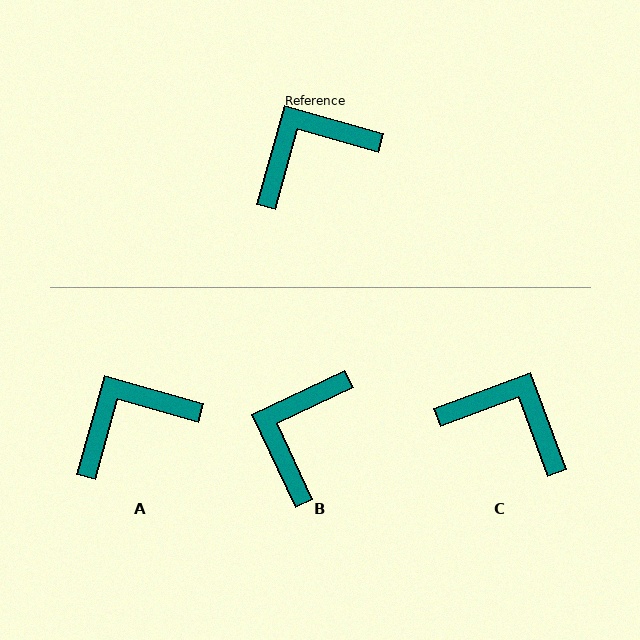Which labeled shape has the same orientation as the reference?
A.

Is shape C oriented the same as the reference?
No, it is off by about 54 degrees.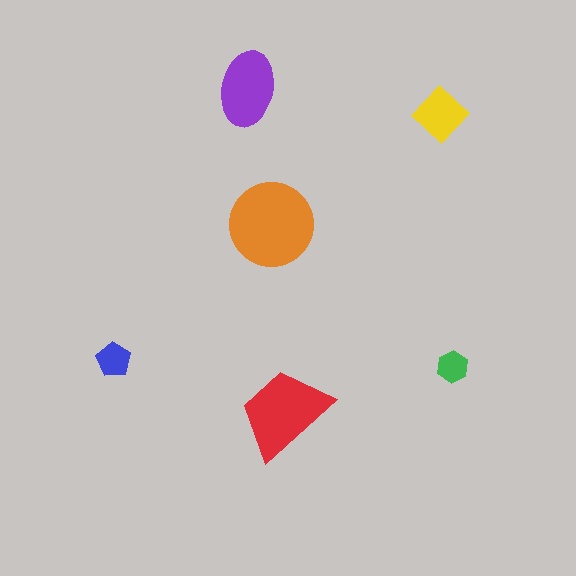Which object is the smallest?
The green hexagon.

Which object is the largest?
The orange circle.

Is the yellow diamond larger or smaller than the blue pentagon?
Larger.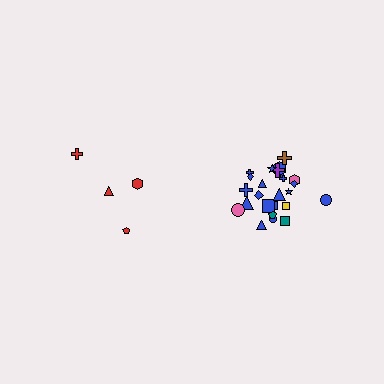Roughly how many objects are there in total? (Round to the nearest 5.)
Roughly 30 objects in total.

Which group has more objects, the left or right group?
The right group.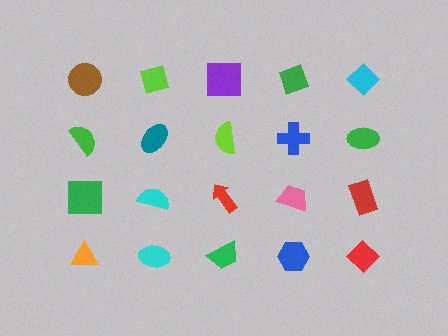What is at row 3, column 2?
A cyan semicircle.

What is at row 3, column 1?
A green square.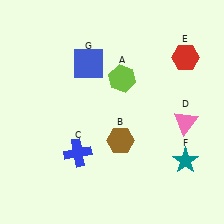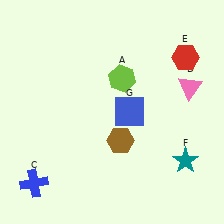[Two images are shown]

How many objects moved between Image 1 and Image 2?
3 objects moved between the two images.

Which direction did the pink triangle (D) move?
The pink triangle (D) moved up.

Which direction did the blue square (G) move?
The blue square (G) moved down.